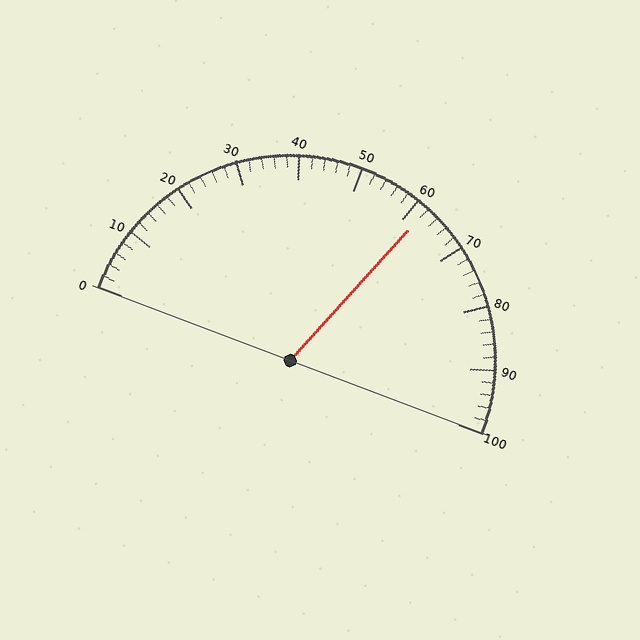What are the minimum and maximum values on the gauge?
The gauge ranges from 0 to 100.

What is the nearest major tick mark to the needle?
The nearest major tick mark is 60.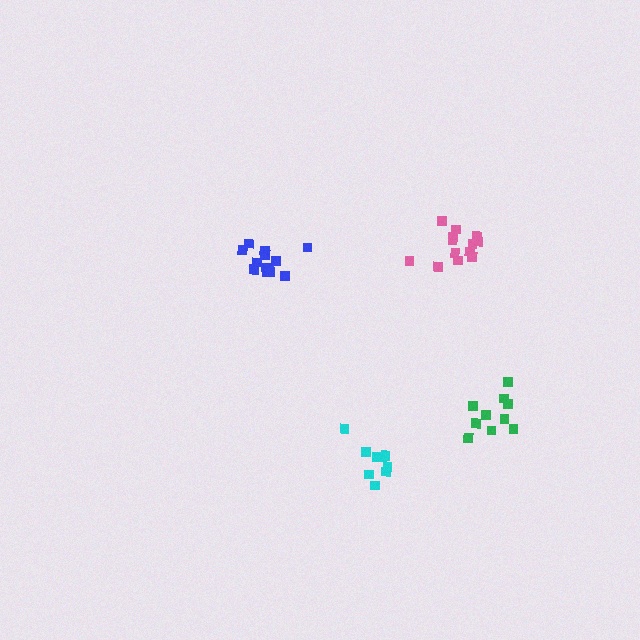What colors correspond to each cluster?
The clusters are colored: pink, cyan, blue, green.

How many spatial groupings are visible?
There are 4 spatial groupings.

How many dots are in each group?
Group 1: 13 dots, Group 2: 9 dots, Group 3: 13 dots, Group 4: 10 dots (45 total).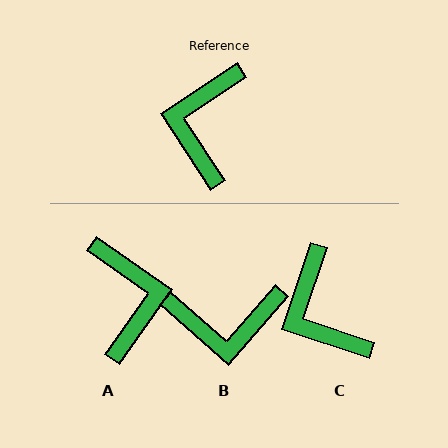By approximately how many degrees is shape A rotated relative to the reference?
Approximately 158 degrees clockwise.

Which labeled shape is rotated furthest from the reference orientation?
A, about 158 degrees away.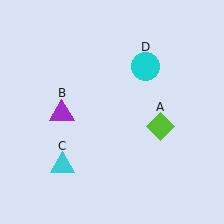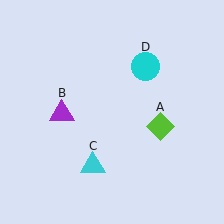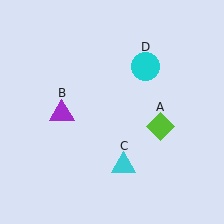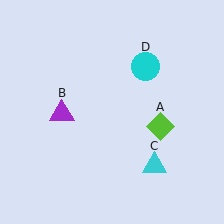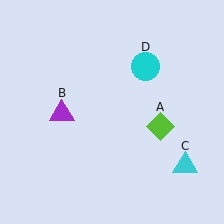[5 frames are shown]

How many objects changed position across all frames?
1 object changed position: cyan triangle (object C).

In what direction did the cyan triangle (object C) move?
The cyan triangle (object C) moved right.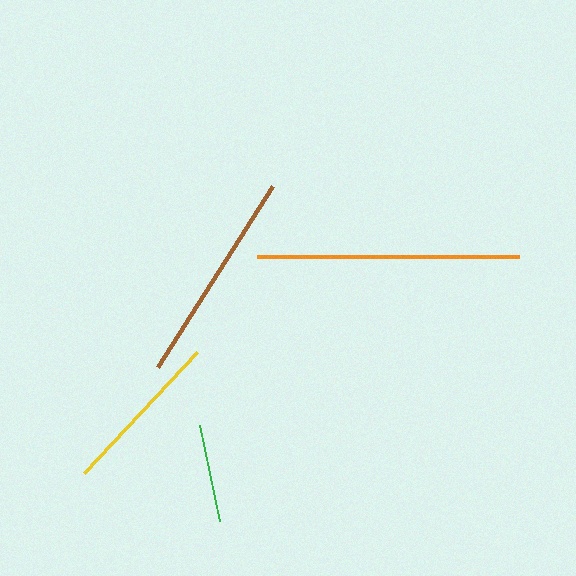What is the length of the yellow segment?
The yellow segment is approximately 166 pixels long.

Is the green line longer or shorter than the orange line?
The orange line is longer than the green line.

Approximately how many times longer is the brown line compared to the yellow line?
The brown line is approximately 1.3 times the length of the yellow line.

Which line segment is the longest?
The orange line is the longest at approximately 262 pixels.